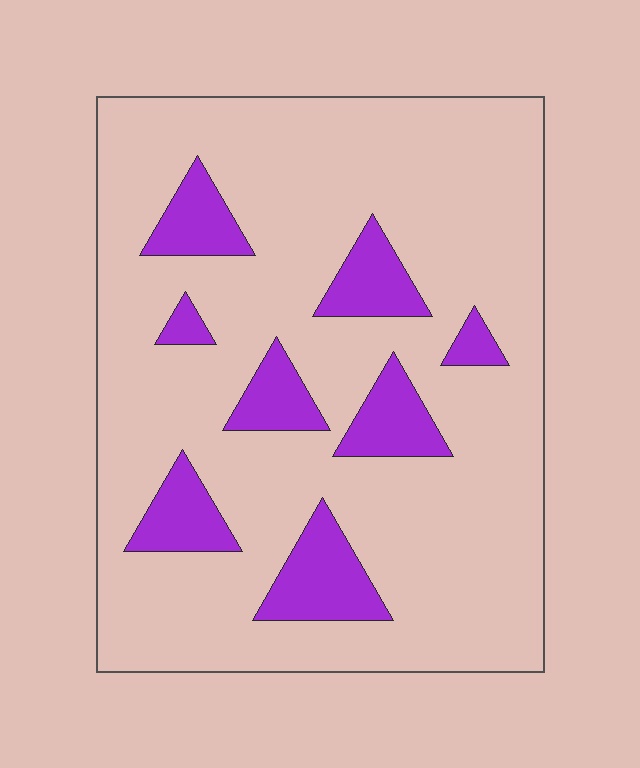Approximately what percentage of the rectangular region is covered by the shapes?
Approximately 15%.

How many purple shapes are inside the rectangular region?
8.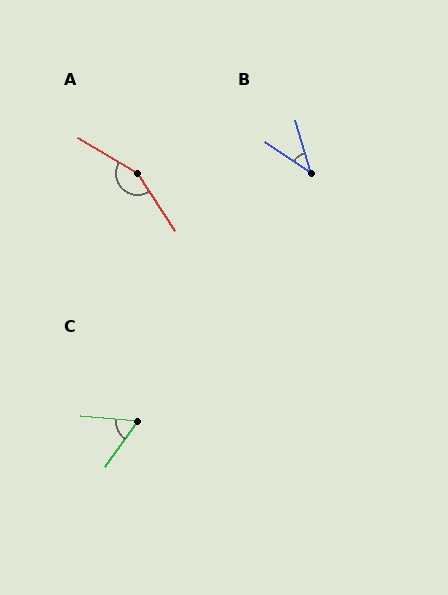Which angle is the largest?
A, at approximately 154 degrees.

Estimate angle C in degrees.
Approximately 60 degrees.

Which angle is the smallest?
B, at approximately 39 degrees.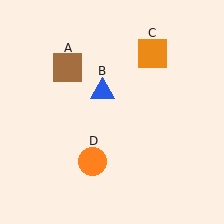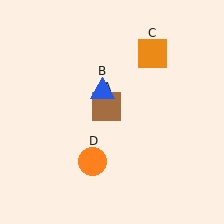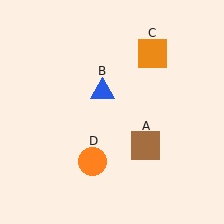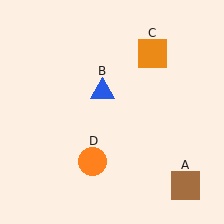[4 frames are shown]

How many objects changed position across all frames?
1 object changed position: brown square (object A).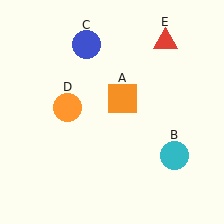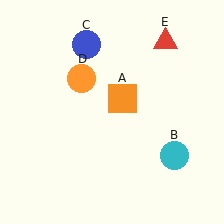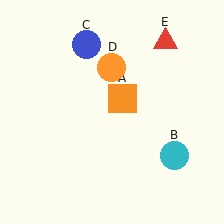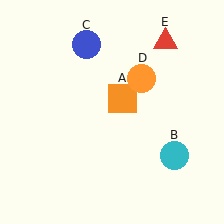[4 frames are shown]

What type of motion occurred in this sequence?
The orange circle (object D) rotated clockwise around the center of the scene.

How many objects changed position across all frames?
1 object changed position: orange circle (object D).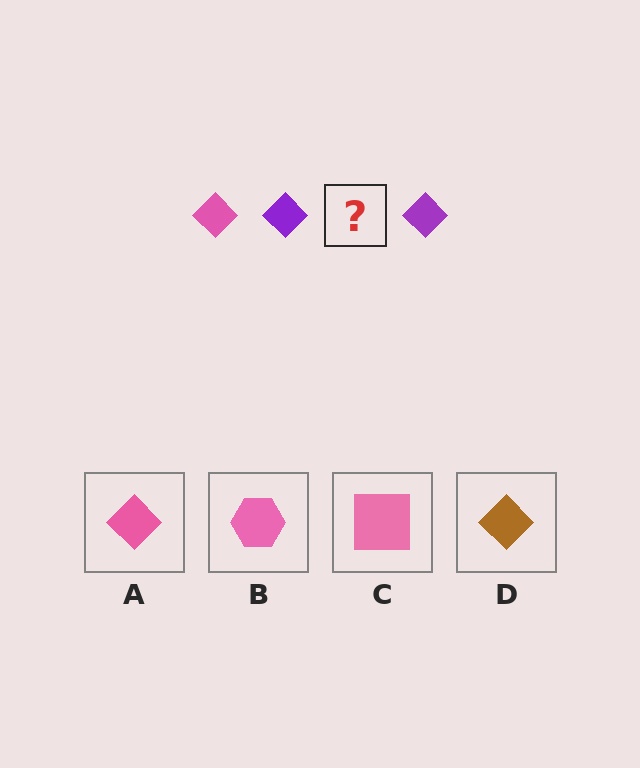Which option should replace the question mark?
Option A.